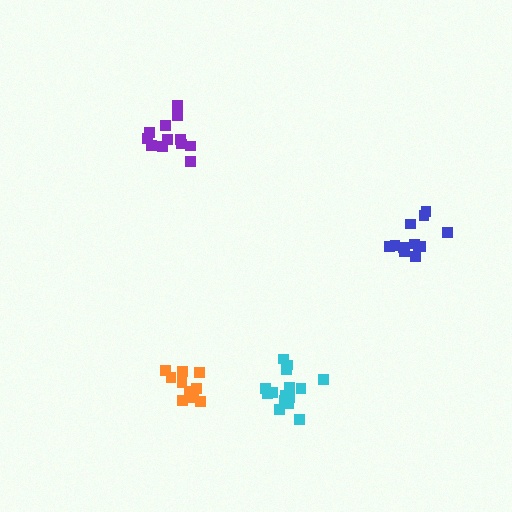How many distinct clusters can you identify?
There are 4 distinct clusters.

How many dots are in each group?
Group 1: 15 dots, Group 2: 13 dots, Group 3: 12 dots, Group 4: 11 dots (51 total).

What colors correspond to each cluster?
The clusters are colored: cyan, blue, purple, orange.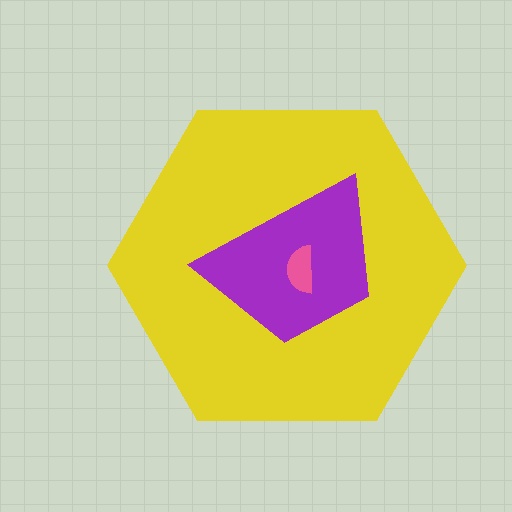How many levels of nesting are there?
3.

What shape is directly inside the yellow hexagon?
The purple trapezoid.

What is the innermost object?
The pink semicircle.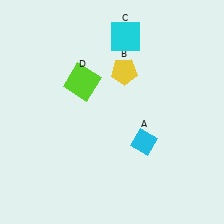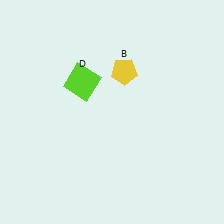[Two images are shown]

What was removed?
The cyan diamond (A), the cyan square (C) were removed in Image 2.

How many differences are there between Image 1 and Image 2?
There are 2 differences between the two images.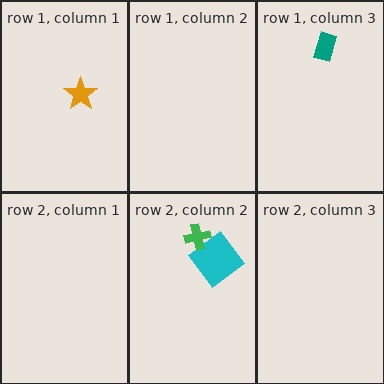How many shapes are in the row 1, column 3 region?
1.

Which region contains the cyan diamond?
The row 2, column 2 region.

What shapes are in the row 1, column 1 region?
The orange star.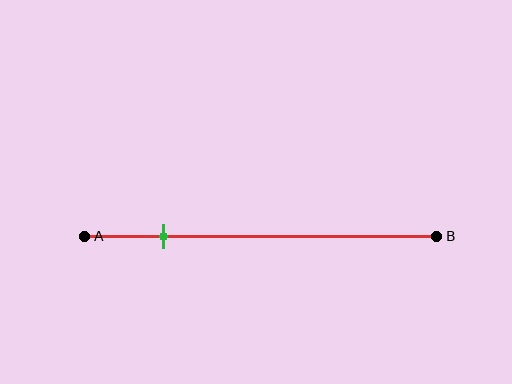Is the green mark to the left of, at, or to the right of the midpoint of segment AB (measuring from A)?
The green mark is to the left of the midpoint of segment AB.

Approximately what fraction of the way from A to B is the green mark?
The green mark is approximately 20% of the way from A to B.